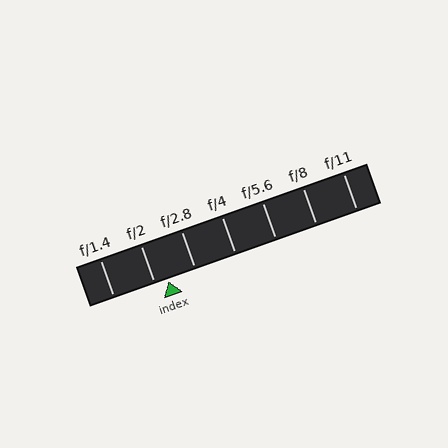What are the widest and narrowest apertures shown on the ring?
The widest aperture shown is f/1.4 and the narrowest is f/11.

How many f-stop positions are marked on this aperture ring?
There are 7 f-stop positions marked.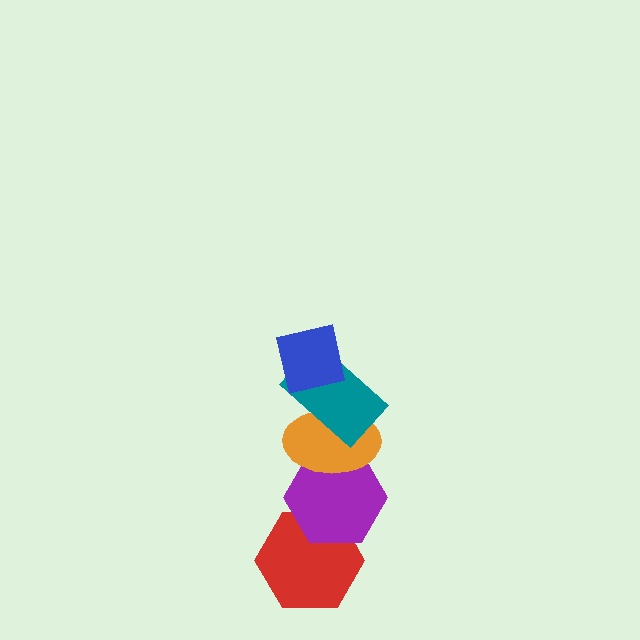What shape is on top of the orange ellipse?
The teal rectangle is on top of the orange ellipse.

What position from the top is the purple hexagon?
The purple hexagon is 4th from the top.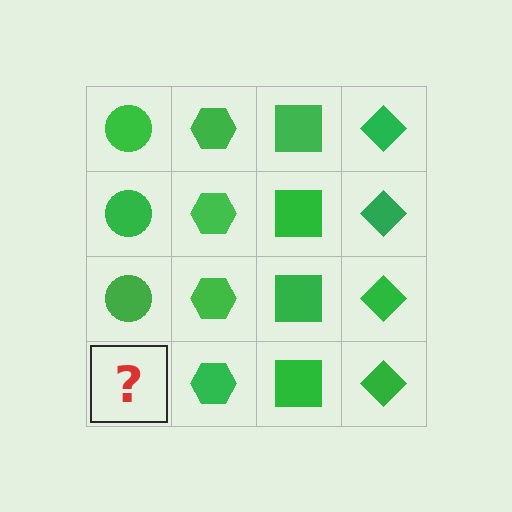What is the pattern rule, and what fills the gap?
The rule is that each column has a consistent shape. The gap should be filled with a green circle.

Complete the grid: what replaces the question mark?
The question mark should be replaced with a green circle.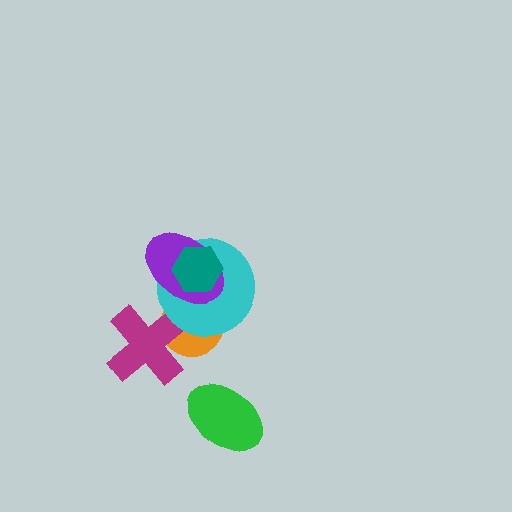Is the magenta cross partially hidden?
No, no other shape covers it.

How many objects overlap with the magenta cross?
1 object overlaps with the magenta cross.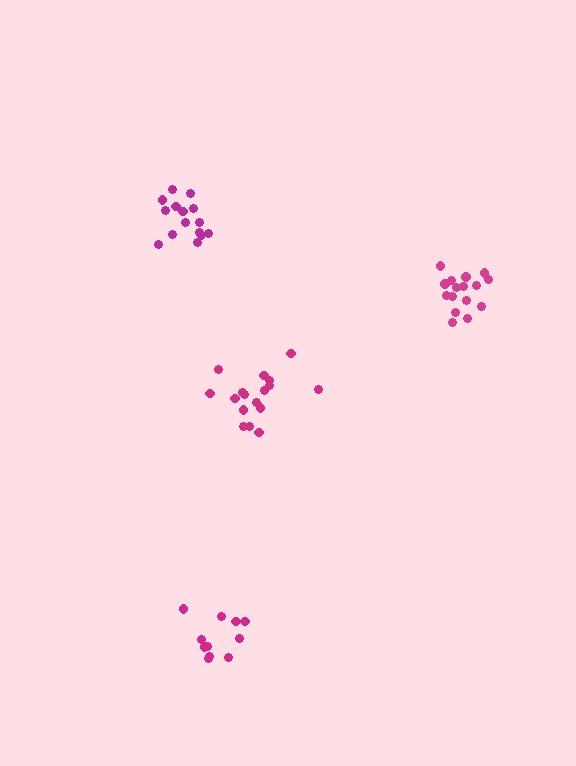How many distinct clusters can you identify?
There are 4 distinct clusters.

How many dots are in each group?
Group 1: 11 dots, Group 2: 17 dots, Group 3: 16 dots, Group 4: 15 dots (59 total).